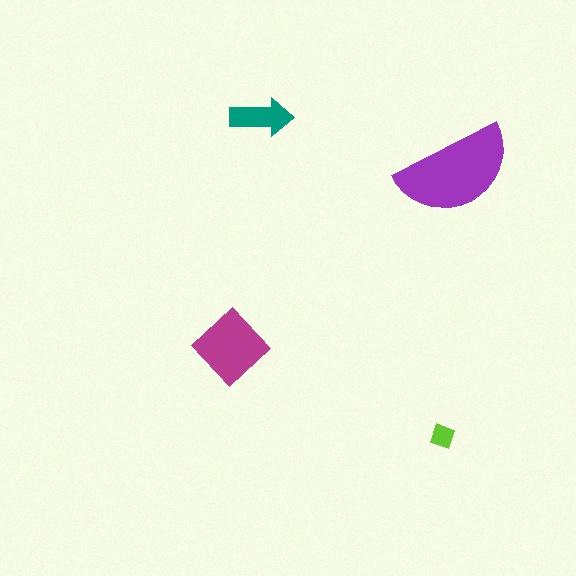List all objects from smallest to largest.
The lime diamond, the teal arrow, the magenta diamond, the purple semicircle.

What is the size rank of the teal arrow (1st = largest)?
3rd.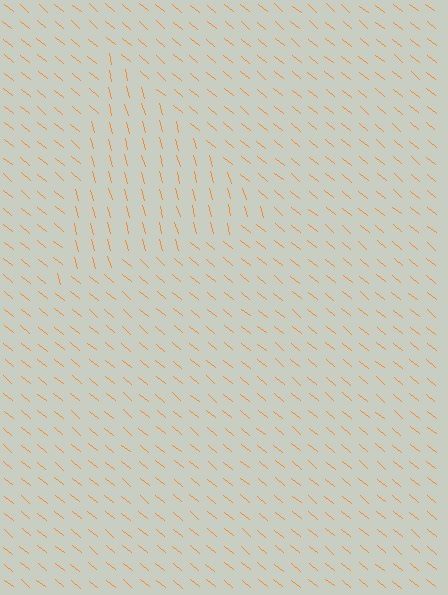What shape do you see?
I see a triangle.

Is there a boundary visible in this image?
Yes, there is a texture boundary formed by a change in line orientation.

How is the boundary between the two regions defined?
The boundary is defined purely by a change in line orientation (approximately 35 degrees difference). All lines are the same color and thickness.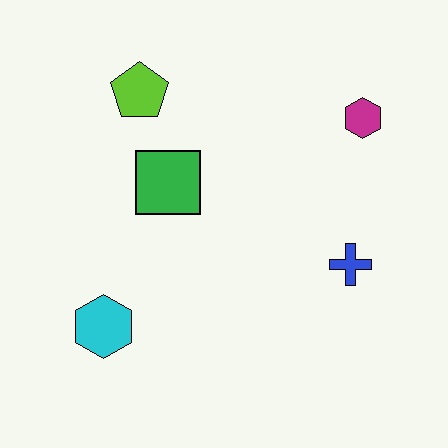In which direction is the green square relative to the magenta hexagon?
The green square is to the left of the magenta hexagon.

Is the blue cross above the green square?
No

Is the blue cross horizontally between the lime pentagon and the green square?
No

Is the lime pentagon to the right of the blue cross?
No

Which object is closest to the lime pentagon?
The green square is closest to the lime pentagon.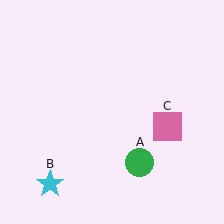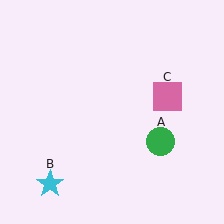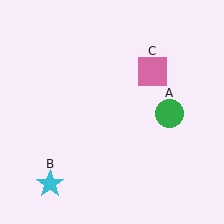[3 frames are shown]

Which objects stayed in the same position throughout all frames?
Cyan star (object B) remained stationary.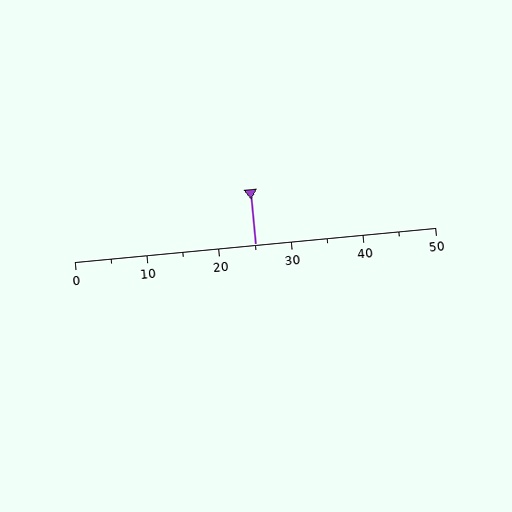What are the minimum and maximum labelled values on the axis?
The axis runs from 0 to 50.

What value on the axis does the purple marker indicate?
The marker indicates approximately 25.